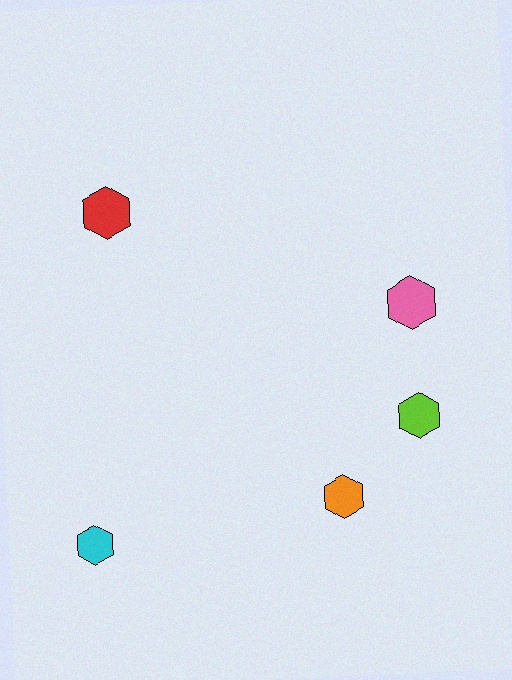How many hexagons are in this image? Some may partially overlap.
There are 5 hexagons.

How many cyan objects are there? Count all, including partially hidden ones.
There is 1 cyan object.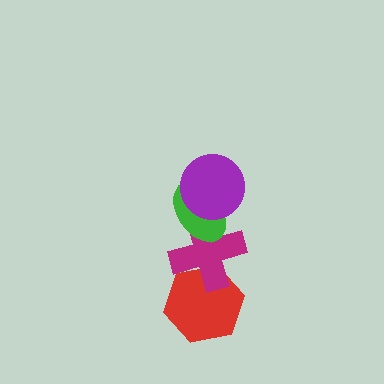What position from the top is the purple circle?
The purple circle is 1st from the top.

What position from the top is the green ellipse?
The green ellipse is 2nd from the top.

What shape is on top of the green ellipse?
The purple circle is on top of the green ellipse.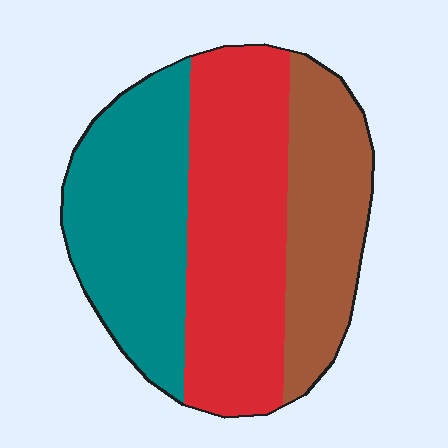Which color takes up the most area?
Red, at roughly 40%.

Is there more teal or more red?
Red.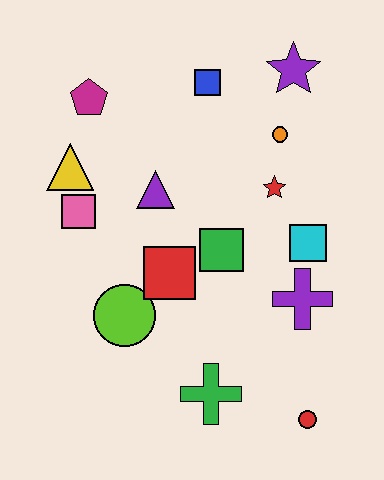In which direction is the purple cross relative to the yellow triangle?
The purple cross is to the right of the yellow triangle.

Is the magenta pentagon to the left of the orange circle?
Yes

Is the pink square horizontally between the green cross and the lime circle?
No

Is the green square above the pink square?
No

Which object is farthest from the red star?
The red circle is farthest from the red star.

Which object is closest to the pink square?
The yellow triangle is closest to the pink square.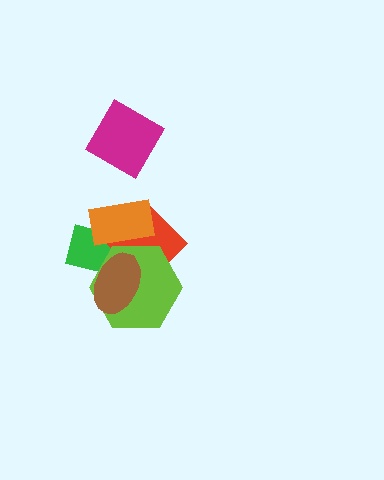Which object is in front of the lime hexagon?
The brown ellipse is in front of the lime hexagon.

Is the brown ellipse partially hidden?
No, no other shape covers it.